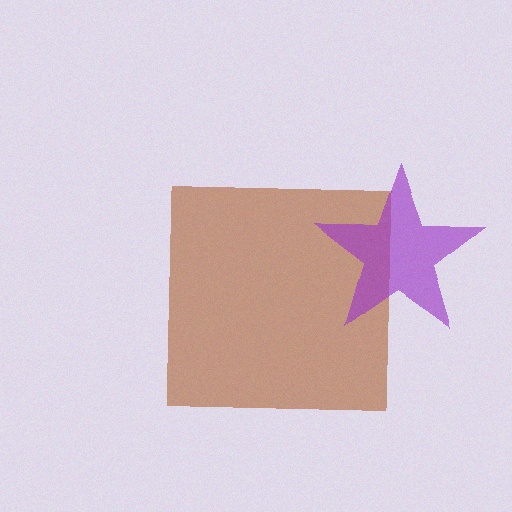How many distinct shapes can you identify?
There are 2 distinct shapes: a brown square, a purple star.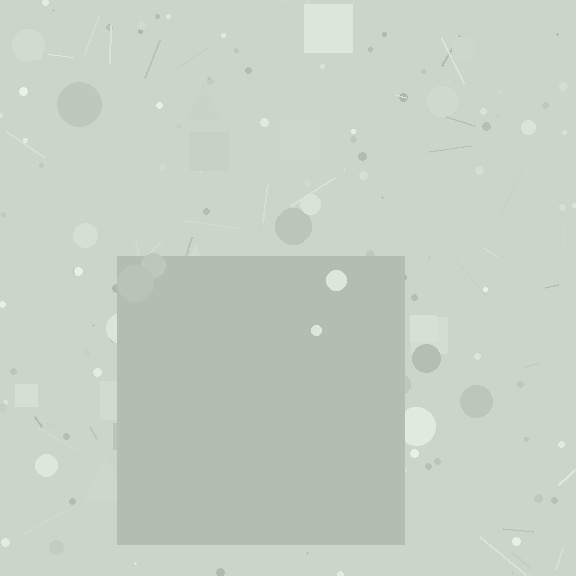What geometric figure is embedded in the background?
A square is embedded in the background.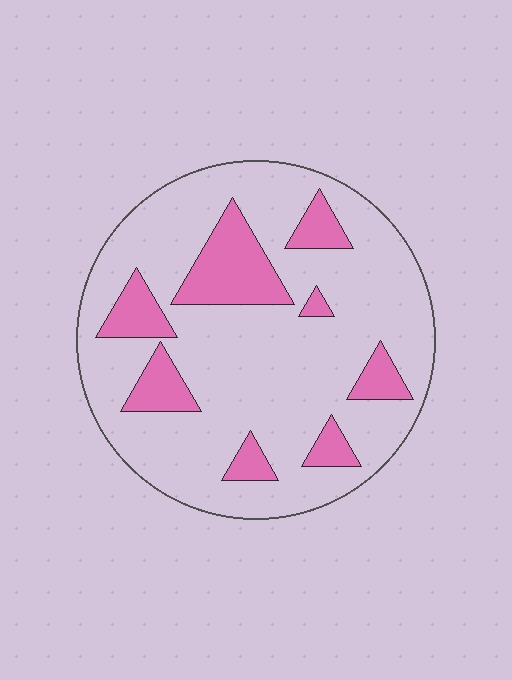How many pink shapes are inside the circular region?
8.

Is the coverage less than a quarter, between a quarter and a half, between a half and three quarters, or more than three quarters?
Less than a quarter.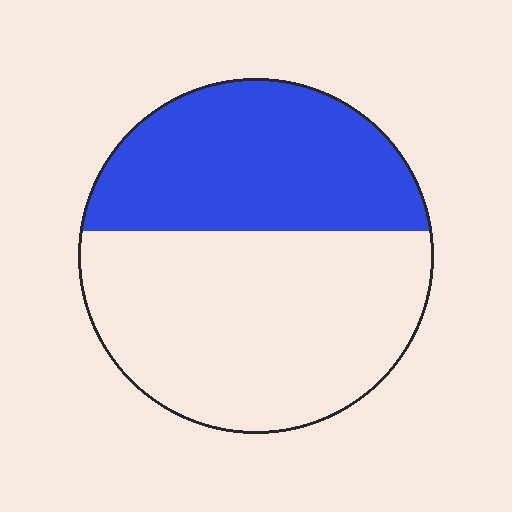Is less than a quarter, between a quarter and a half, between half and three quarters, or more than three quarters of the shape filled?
Between a quarter and a half.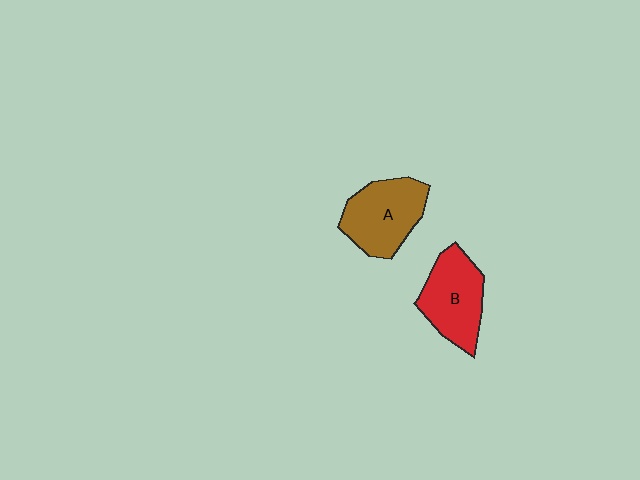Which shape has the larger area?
Shape A (brown).